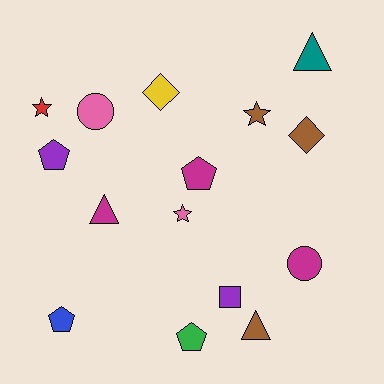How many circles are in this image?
There are 2 circles.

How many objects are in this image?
There are 15 objects.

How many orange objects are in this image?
There are no orange objects.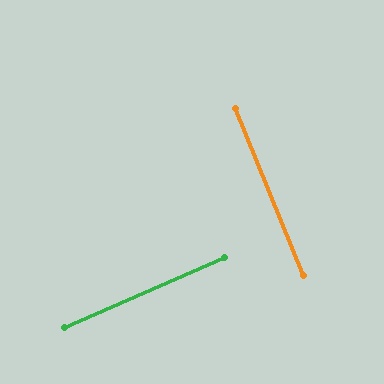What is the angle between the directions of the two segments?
Approximately 89 degrees.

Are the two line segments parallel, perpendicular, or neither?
Perpendicular — they meet at approximately 89°.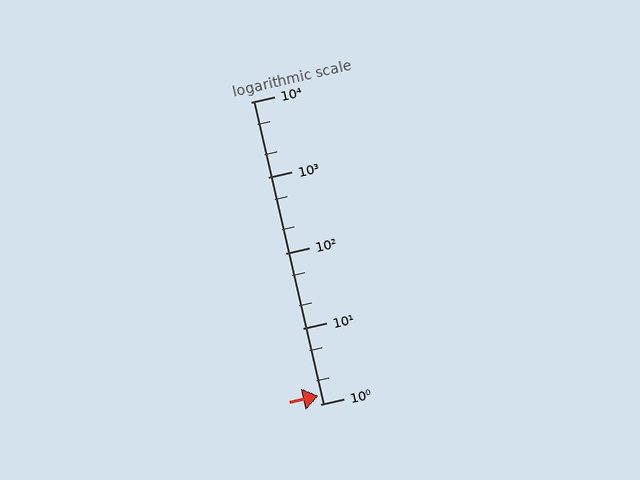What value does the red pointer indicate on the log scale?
The pointer indicates approximately 1.3.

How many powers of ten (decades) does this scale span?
The scale spans 4 decades, from 1 to 10000.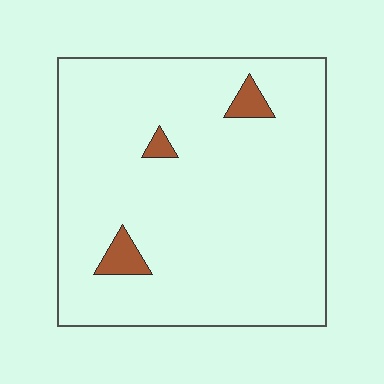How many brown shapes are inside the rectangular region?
3.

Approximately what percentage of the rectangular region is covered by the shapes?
Approximately 5%.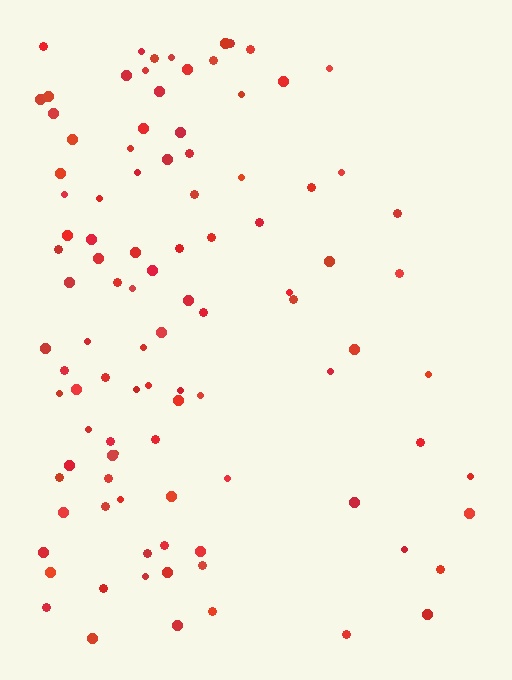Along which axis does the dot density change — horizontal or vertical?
Horizontal.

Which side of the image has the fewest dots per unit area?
The right.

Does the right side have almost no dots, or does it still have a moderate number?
Still a moderate number, just noticeably fewer than the left.